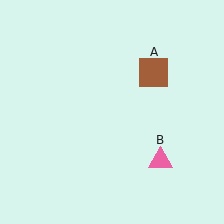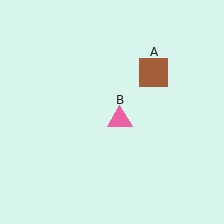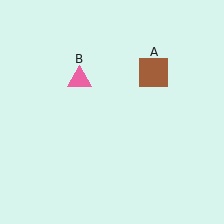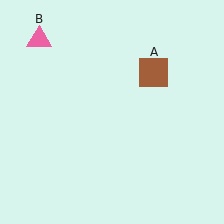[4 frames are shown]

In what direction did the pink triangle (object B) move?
The pink triangle (object B) moved up and to the left.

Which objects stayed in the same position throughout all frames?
Brown square (object A) remained stationary.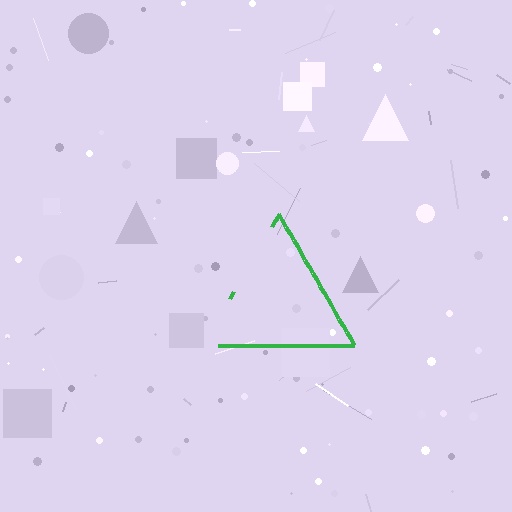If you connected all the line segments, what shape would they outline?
They would outline a triangle.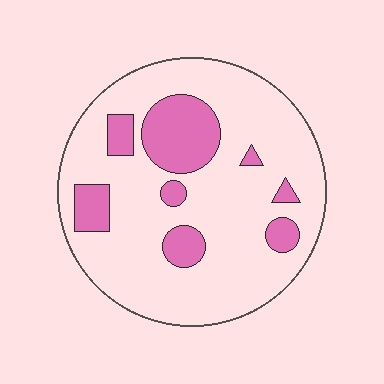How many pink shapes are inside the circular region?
8.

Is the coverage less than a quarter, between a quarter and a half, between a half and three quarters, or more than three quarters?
Less than a quarter.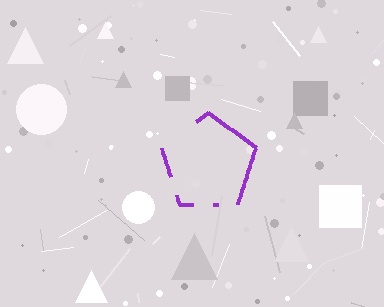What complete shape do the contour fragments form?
The contour fragments form a pentagon.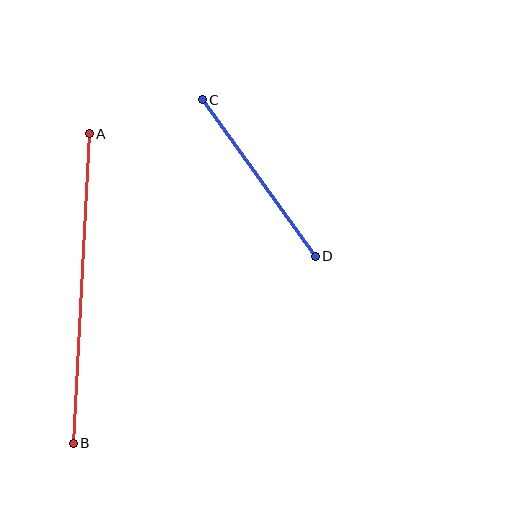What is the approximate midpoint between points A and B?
The midpoint is at approximately (81, 288) pixels.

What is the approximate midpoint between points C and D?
The midpoint is at approximately (259, 178) pixels.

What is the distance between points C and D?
The distance is approximately 193 pixels.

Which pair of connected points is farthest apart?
Points A and B are farthest apart.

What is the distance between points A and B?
The distance is approximately 310 pixels.